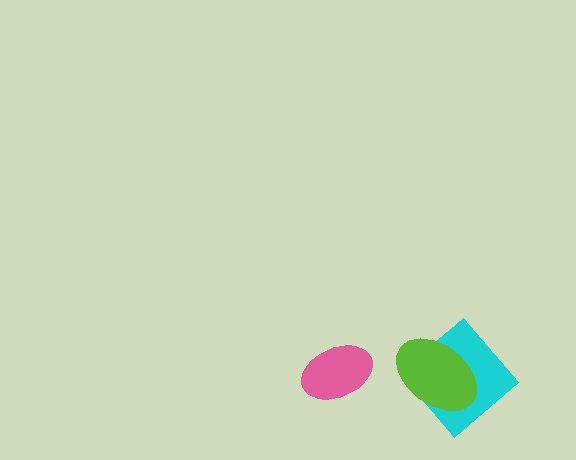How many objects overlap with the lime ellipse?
1 object overlaps with the lime ellipse.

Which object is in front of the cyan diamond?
The lime ellipse is in front of the cyan diamond.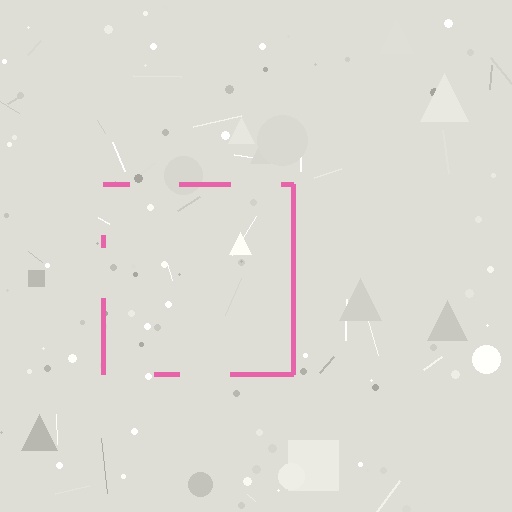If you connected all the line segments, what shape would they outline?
They would outline a square.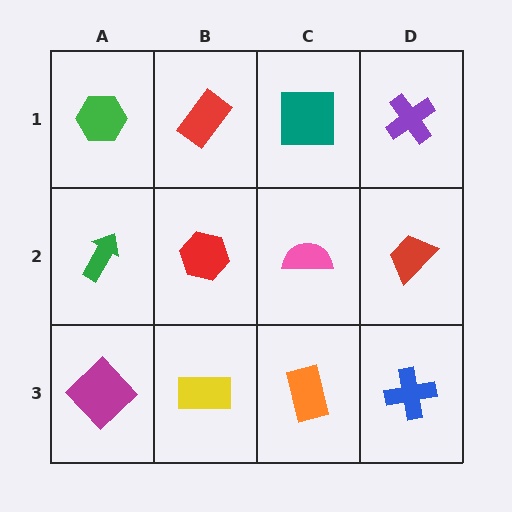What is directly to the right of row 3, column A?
A yellow rectangle.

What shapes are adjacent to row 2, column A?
A green hexagon (row 1, column A), a magenta diamond (row 3, column A), a red hexagon (row 2, column B).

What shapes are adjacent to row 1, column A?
A green arrow (row 2, column A), a red rectangle (row 1, column B).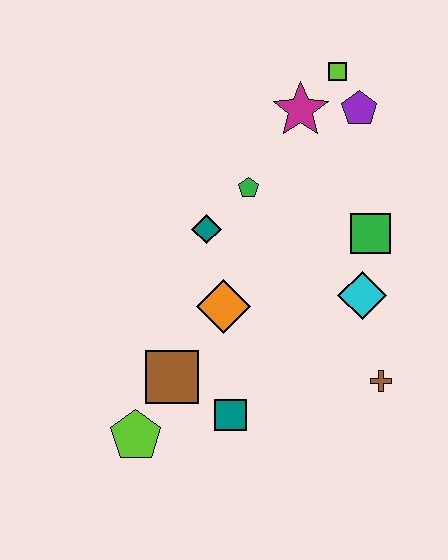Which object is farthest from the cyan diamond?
The lime pentagon is farthest from the cyan diamond.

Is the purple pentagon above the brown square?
Yes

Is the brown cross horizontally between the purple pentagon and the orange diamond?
No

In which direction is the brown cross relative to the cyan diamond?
The brown cross is below the cyan diamond.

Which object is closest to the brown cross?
The cyan diamond is closest to the brown cross.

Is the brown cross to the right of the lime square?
Yes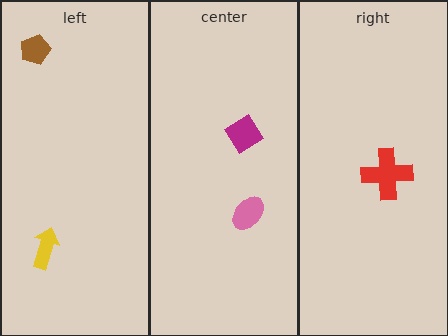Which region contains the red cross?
The right region.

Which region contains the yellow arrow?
The left region.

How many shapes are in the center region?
2.